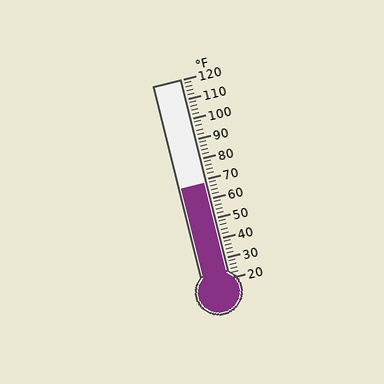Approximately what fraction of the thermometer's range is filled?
The thermometer is filled to approximately 50% of its range.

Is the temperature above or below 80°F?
The temperature is below 80°F.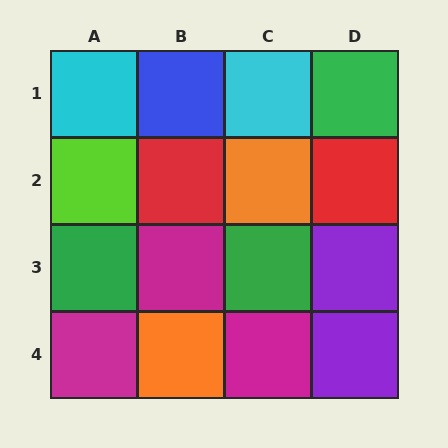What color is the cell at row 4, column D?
Purple.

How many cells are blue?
1 cell is blue.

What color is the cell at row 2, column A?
Lime.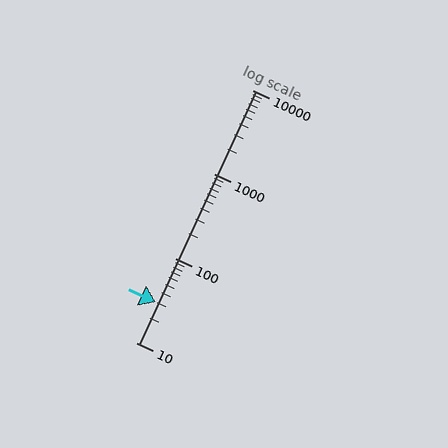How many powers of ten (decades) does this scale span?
The scale spans 3 decades, from 10 to 10000.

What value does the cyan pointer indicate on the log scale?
The pointer indicates approximately 30.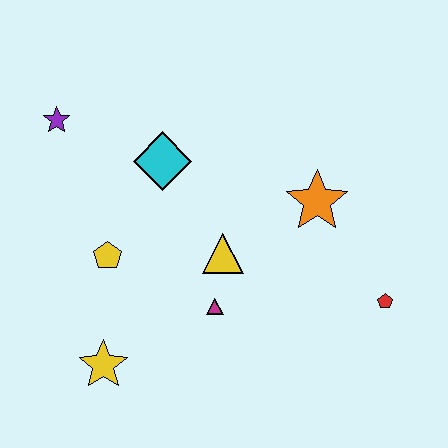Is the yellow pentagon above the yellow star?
Yes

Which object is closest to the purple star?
The cyan diamond is closest to the purple star.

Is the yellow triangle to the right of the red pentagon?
No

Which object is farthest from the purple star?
The red pentagon is farthest from the purple star.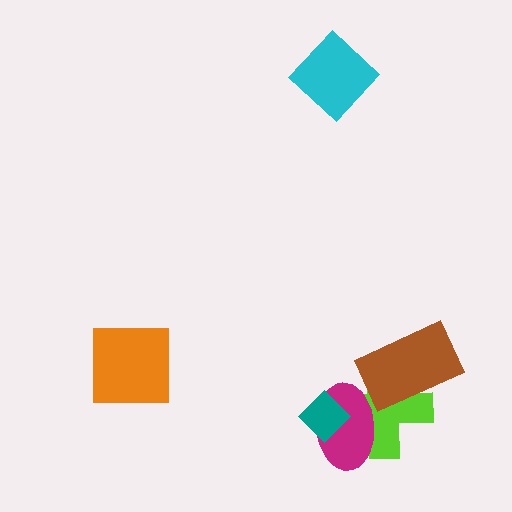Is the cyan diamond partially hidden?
No, no other shape covers it.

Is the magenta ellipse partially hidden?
Yes, it is partially covered by another shape.